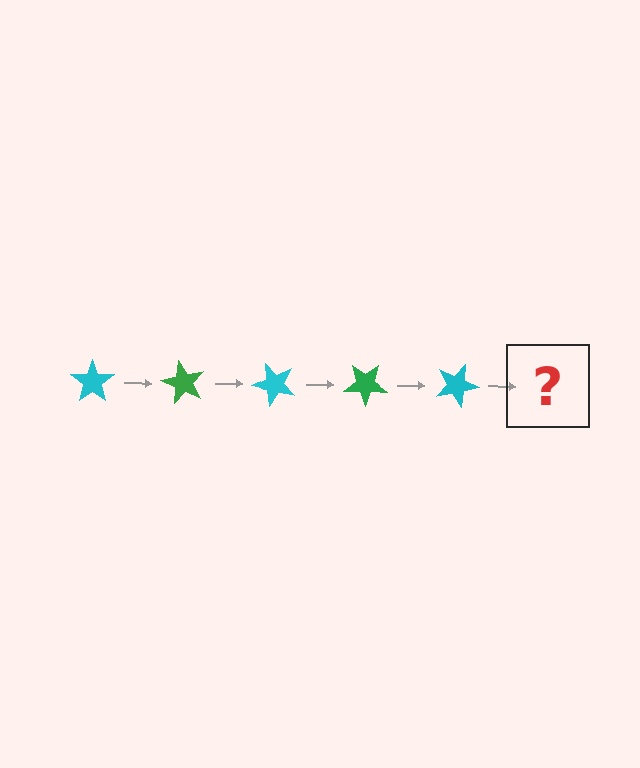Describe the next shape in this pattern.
It should be a green star, rotated 300 degrees from the start.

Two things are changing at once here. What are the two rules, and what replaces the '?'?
The two rules are that it rotates 60 degrees each step and the color cycles through cyan and green. The '?' should be a green star, rotated 300 degrees from the start.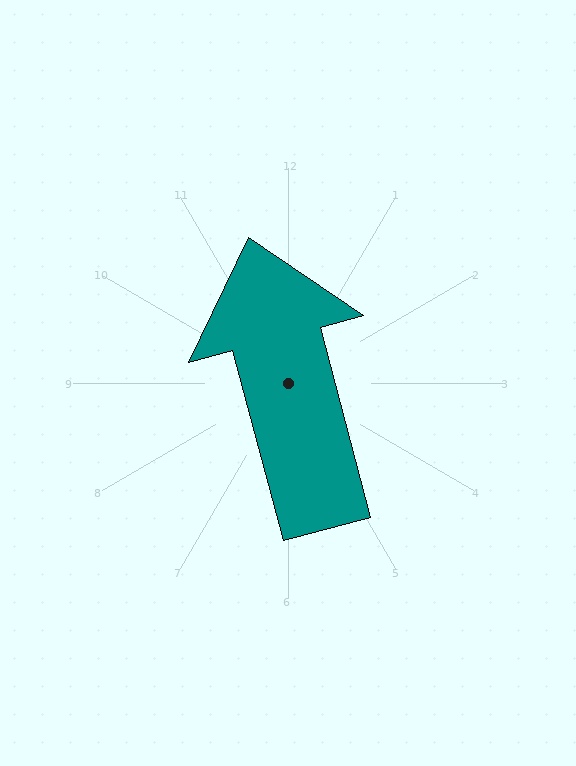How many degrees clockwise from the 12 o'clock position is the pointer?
Approximately 345 degrees.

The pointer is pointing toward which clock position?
Roughly 12 o'clock.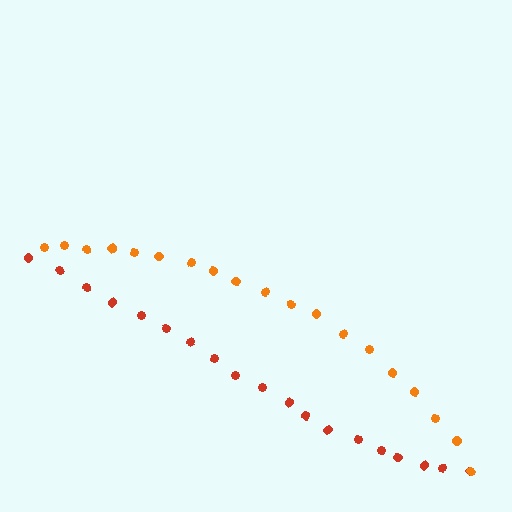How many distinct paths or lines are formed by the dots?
There are 2 distinct paths.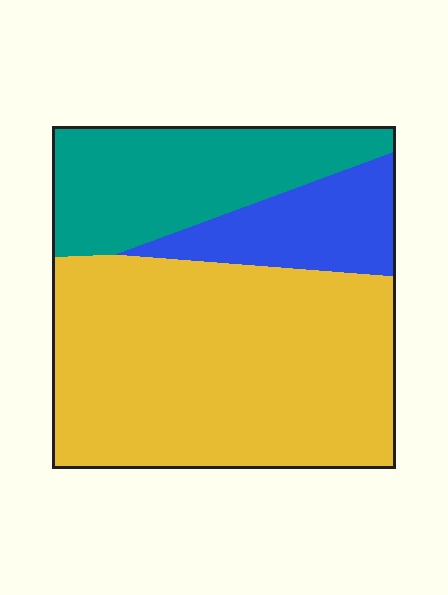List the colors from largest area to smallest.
From largest to smallest: yellow, teal, blue.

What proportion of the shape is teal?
Teal takes up about one quarter (1/4) of the shape.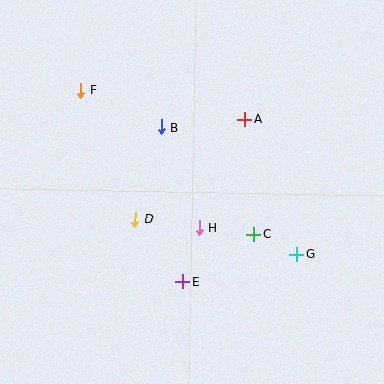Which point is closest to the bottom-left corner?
Point E is closest to the bottom-left corner.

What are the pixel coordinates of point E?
Point E is at (183, 282).